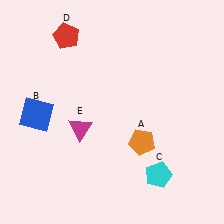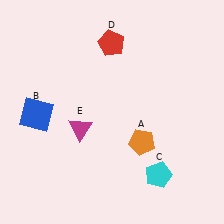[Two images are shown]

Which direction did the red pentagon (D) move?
The red pentagon (D) moved right.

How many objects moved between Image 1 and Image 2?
1 object moved between the two images.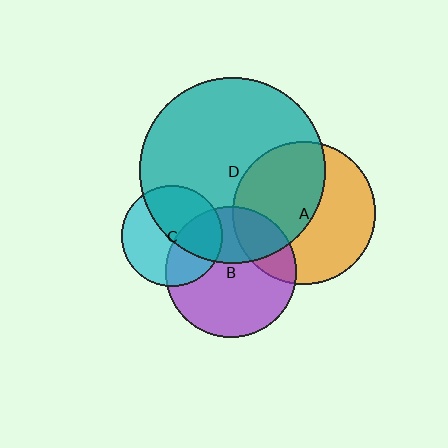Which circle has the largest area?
Circle D (teal).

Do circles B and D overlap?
Yes.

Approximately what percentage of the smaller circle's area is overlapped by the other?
Approximately 35%.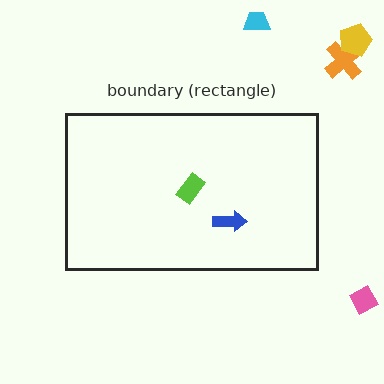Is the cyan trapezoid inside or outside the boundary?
Outside.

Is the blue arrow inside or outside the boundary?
Inside.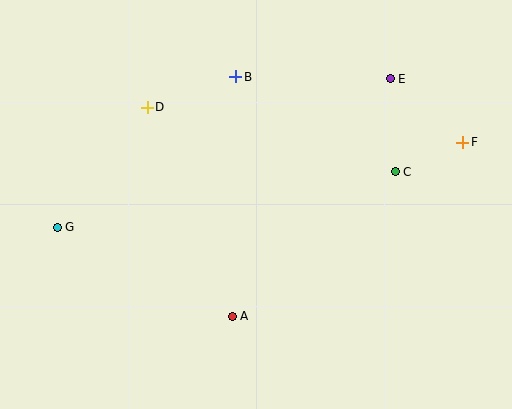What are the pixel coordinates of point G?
Point G is at (57, 227).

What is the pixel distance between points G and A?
The distance between G and A is 196 pixels.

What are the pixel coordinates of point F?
Point F is at (463, 142).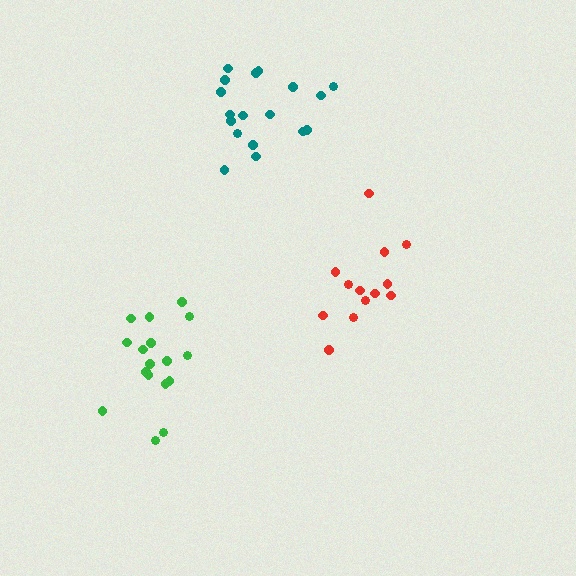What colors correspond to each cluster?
The clusters are colored: red, teal, green.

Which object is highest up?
The teal cluster is topmost.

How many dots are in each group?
Group 1: 13 dots, Group 2: 18 dots, Group 3: 17 dots (48 total).